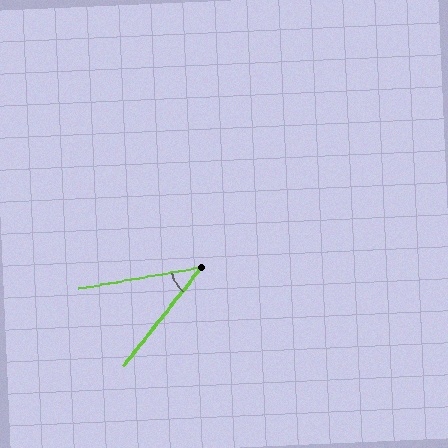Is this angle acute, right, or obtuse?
It is acute.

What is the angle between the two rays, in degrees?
Approximately 42 degrees.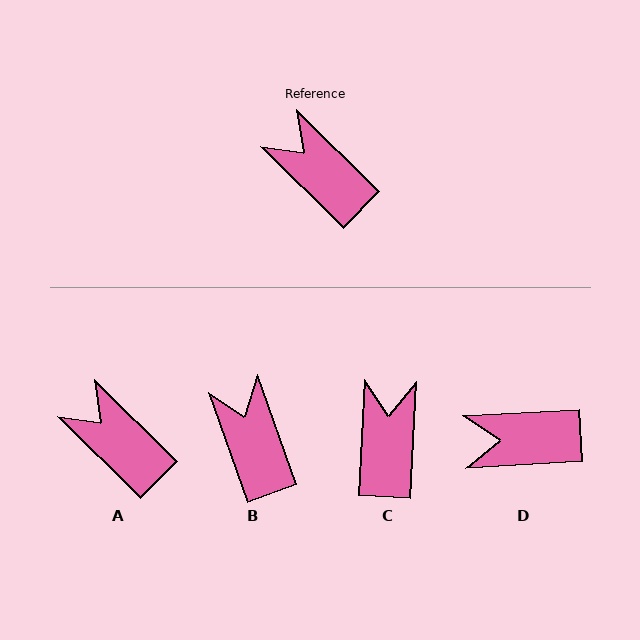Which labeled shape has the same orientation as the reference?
A.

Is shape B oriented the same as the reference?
No, it is off by about 26 degrees.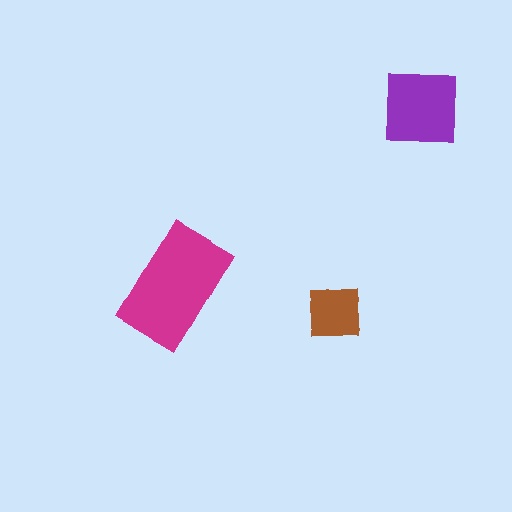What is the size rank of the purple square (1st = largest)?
2nd.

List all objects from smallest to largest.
The brown square, the purple square, the magenta rectangle.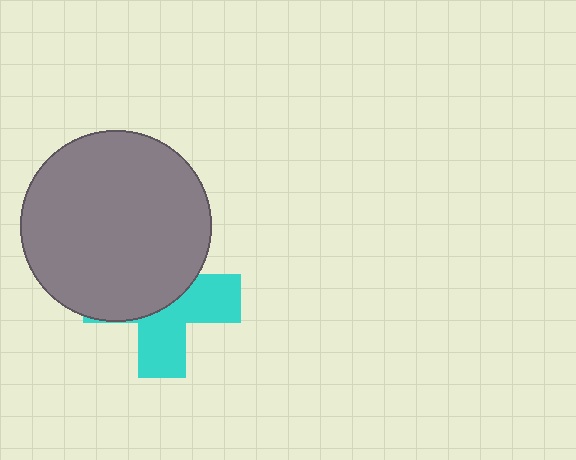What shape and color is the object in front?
The object in front is a gray circle.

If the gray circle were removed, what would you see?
You would see the complete cyan cross.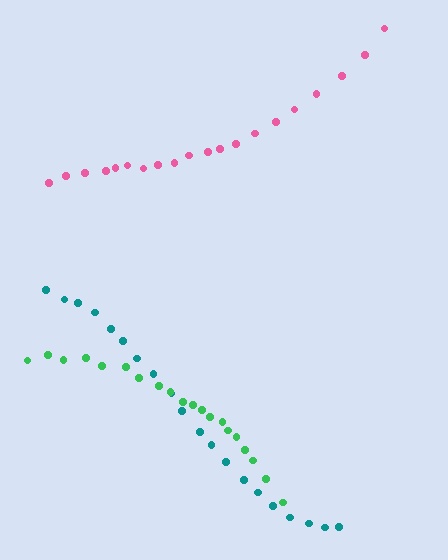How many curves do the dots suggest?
There are 3 distinct paths.